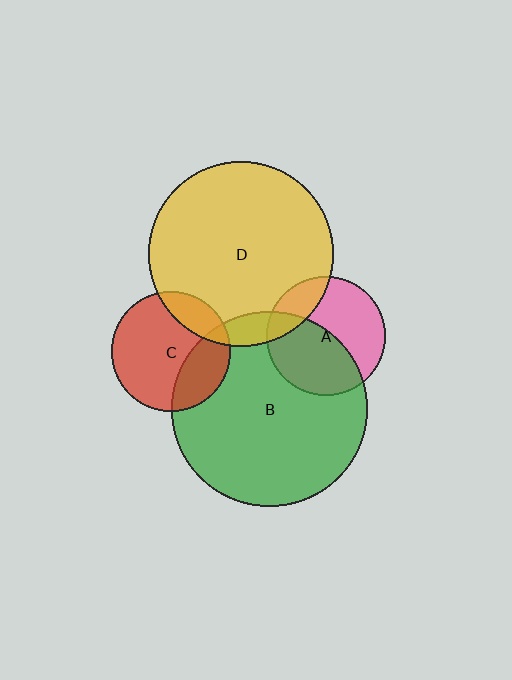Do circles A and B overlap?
Yes.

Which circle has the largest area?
Circle B (green).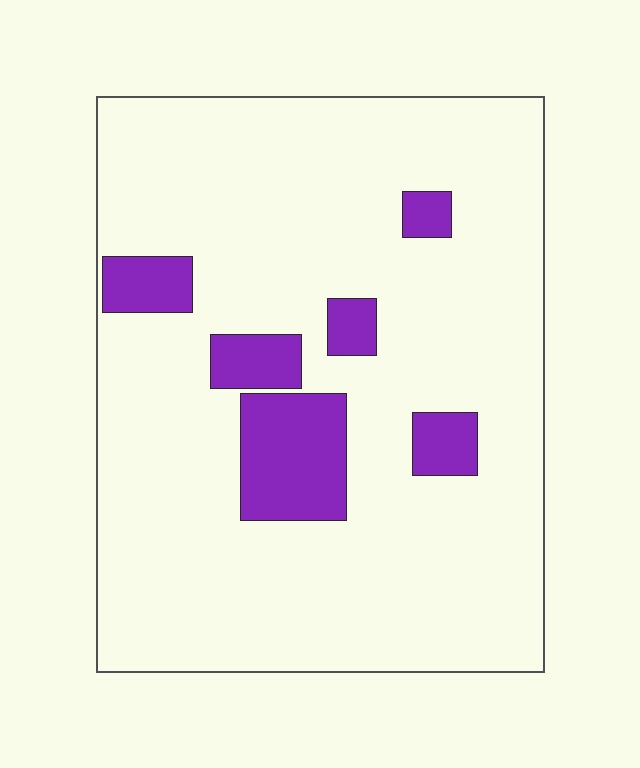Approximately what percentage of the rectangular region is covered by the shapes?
Approximately 15%.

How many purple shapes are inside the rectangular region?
6.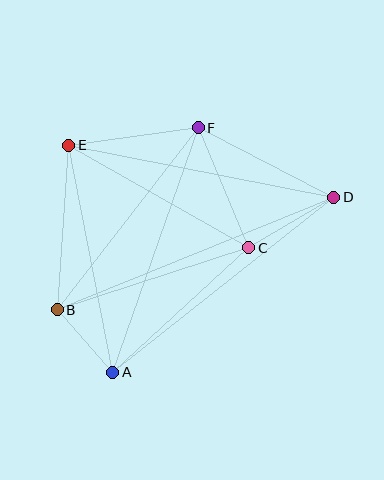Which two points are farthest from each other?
Points B and D are farthest from each other.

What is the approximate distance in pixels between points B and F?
The distance between B and F is approximately 230 pixels.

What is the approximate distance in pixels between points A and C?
The distance between A and C is approximately 184 pixels.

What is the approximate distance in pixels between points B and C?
The distance between B and C is approximately 201 pixels.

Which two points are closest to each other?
Points A and B are closest to each other.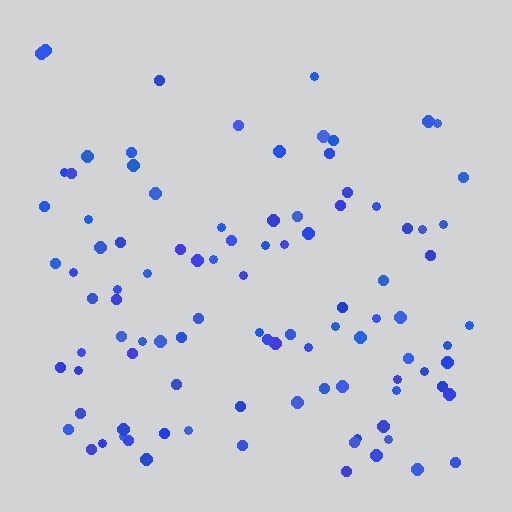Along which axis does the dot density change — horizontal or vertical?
Vertical.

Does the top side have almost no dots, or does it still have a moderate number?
Still a moderate number, just noticeably fewer than the bottom.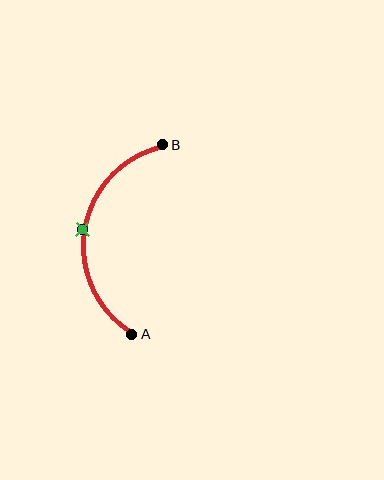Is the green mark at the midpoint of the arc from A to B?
Yes. The green mark lies on the arc at equal arc-length from both A and B — it is the arc midpoint.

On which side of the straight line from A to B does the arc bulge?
The arc bulges to the left of the straight line connecting A and B.